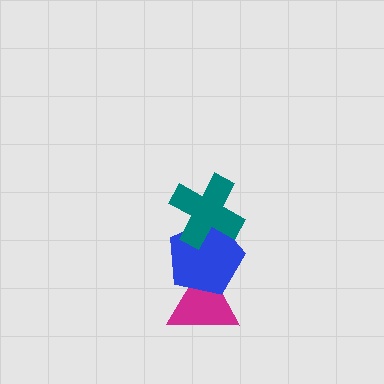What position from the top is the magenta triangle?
The magenta triangle is 3rd from the top.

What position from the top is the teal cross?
The teal cross is 1st from the top.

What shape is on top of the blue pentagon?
The teal cross is on top of the blue pentagon.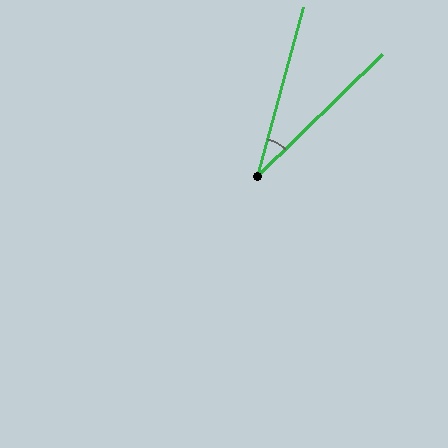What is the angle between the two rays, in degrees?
Approximately 30 degrees.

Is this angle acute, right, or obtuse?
It is acute.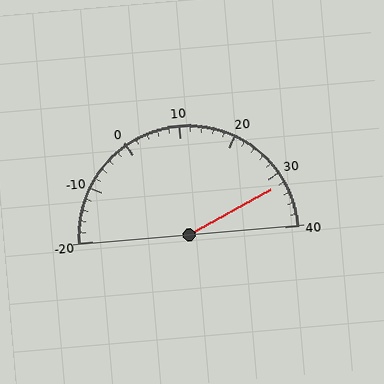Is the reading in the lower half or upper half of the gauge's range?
The reading is in the upper half of the range (-20 to 40).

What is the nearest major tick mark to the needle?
The nearest major tick mark is 30.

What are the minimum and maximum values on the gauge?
The gauge ranges from -20 to 40.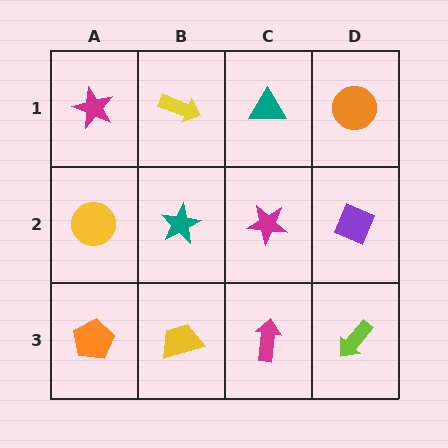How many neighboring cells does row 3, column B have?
3.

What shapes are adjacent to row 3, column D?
A purple diamond (row 2, column D), a magenta arrow (row 3, column C).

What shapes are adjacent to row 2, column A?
A magenta star (row 1, column A), an orange pentagon (row 3, column A), a teal star (row 2, column B).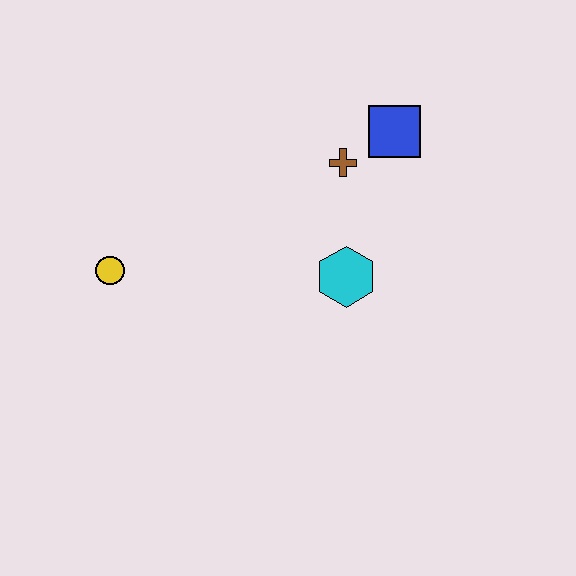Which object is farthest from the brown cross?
The yellow circle is farthest from the brown cross.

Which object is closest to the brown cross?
The blue square is closest to the brown cross.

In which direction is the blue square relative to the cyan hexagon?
The blue square is above the cyan hexagon.